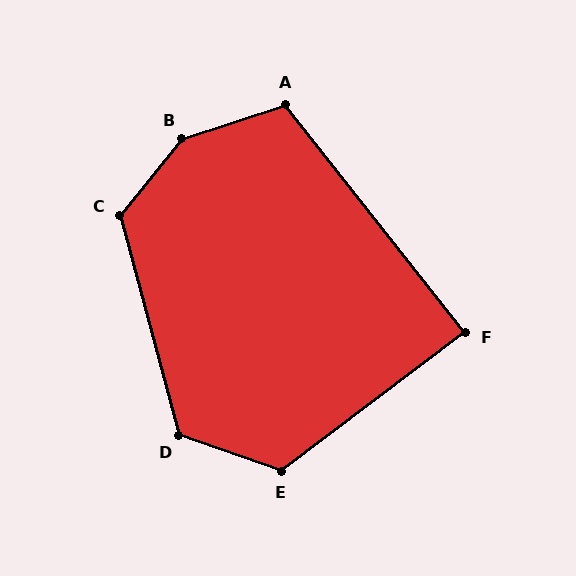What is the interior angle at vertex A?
Approximately 110 degrees (obtuse).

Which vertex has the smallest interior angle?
F, at approximately 89 degrees.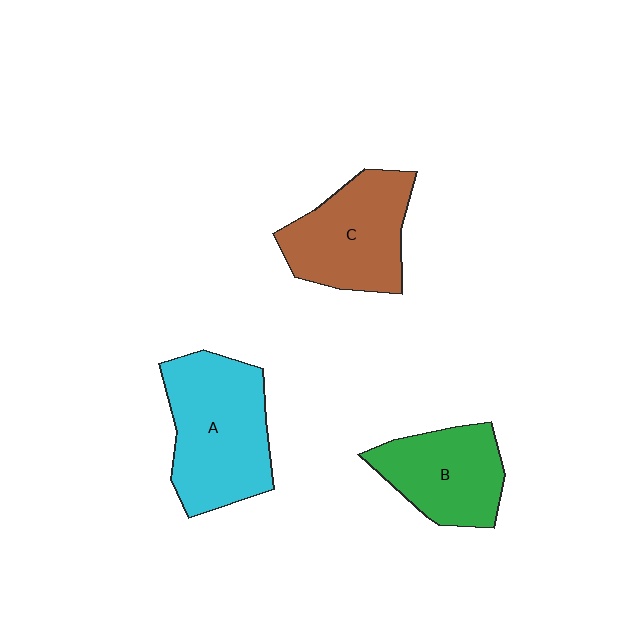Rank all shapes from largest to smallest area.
From largest to smallest: A (cyan), C (brown), B (green).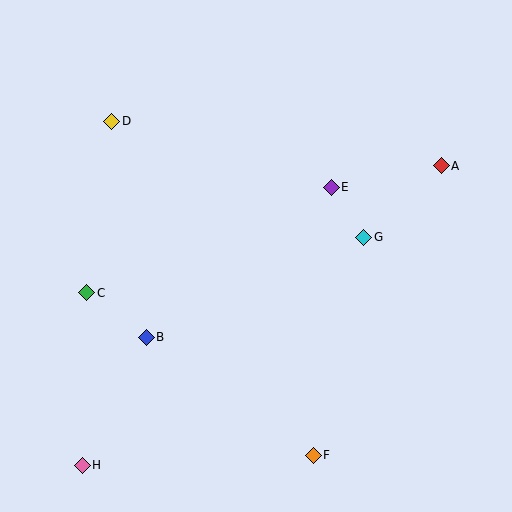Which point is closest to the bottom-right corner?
Point F is closest to the bottom-right corner.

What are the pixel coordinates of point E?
Point E is at (331, 187).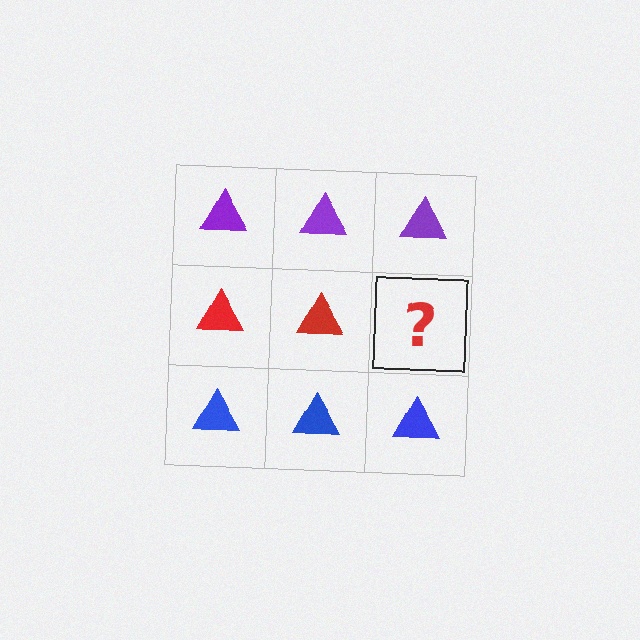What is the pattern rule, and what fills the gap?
The rule is that each row has a consistent color. The gap should be filled with a red triangle.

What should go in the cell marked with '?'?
The missing cell should contain a red triangle.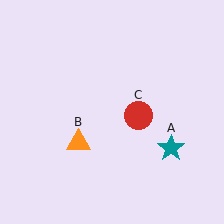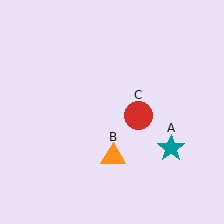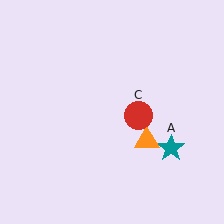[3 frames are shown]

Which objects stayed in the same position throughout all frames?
Teal star (object A) and red circle (object C) remained stationary.